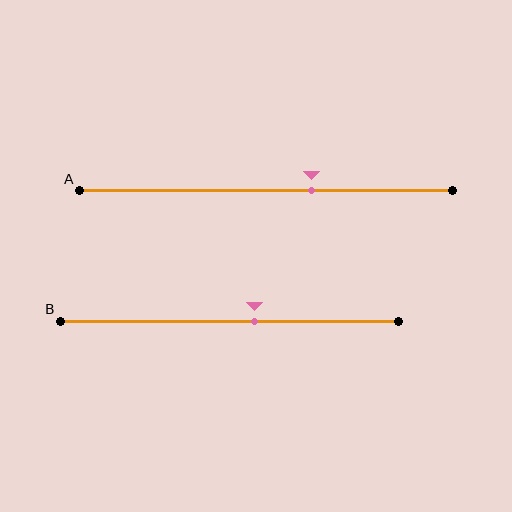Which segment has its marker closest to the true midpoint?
Segment B has its marker closest to the true midpoint.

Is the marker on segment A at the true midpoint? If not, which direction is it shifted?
No, the marker on segment A is shifted to the right by about 12% of the segment length.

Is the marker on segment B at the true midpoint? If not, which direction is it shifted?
No, the marker on segment B is shifted to the right by about 7% of the segment length.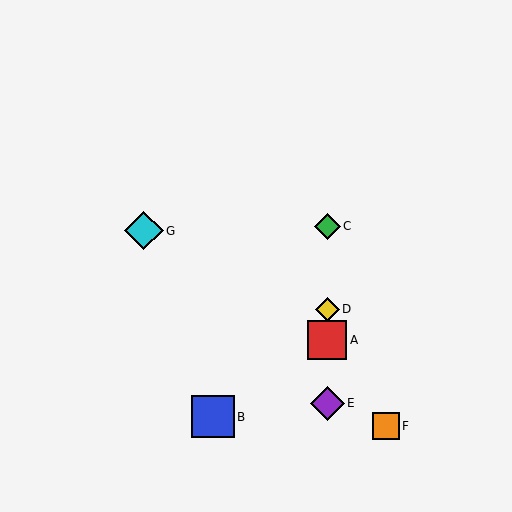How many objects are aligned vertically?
4 objects (A, C, D, E) are aligned vertically.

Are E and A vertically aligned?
Yes, both are at x≈327.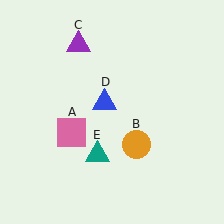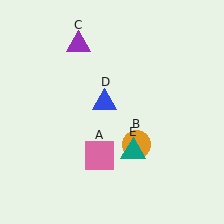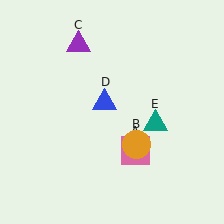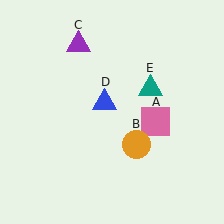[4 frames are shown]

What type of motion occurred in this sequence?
The pink square (object A), teal triangle (object E) rotated counterclockwise around the center of the scene.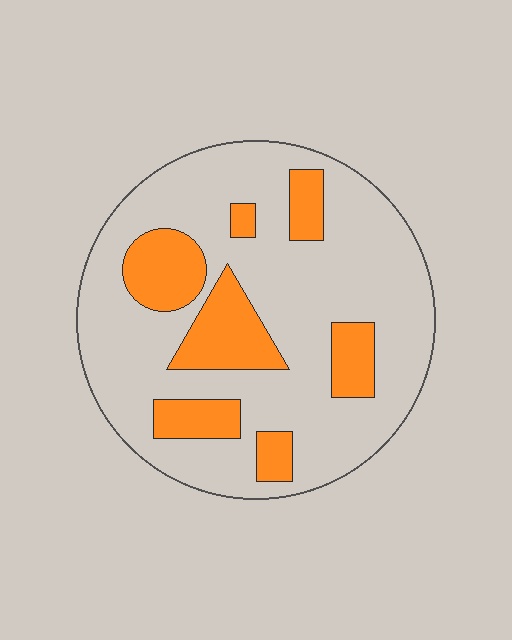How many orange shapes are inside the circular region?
7.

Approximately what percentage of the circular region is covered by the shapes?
Approximately 25%.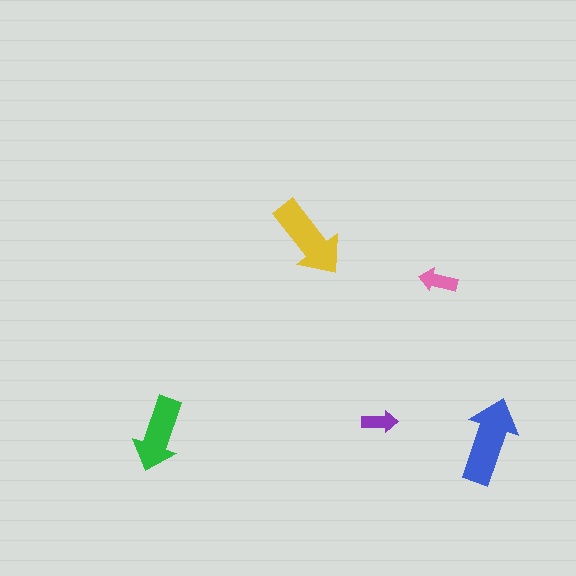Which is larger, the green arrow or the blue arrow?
The blue one.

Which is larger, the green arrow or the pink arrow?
The green one.